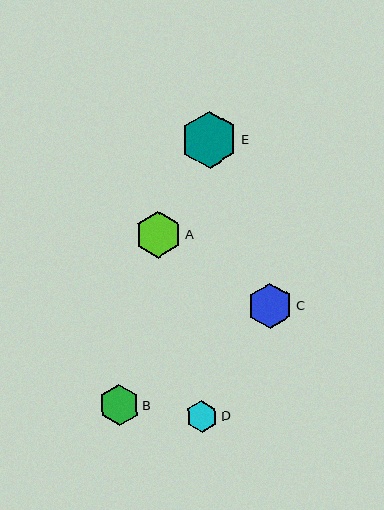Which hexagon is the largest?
Hexagon E is the largest with a size of approximately 57 pixels.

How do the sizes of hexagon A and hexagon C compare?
Hexagon A and hexagon C are approximately the same size.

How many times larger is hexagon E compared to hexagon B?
Hexagon E is approximately 1.4 times the size of hexagon B.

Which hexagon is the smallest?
Hexagon D is the smallest with a size of approximately 31 pixels.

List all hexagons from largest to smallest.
From largest to smallest: E, A, C, B, D.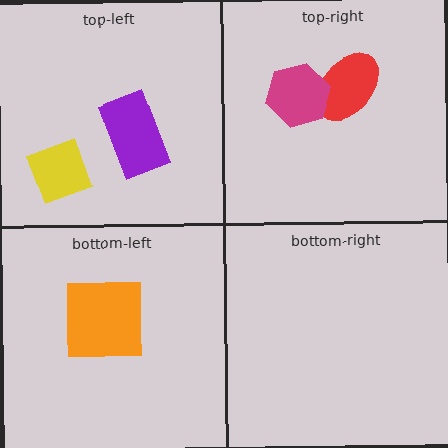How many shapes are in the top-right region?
2.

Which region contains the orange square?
The bottom-left region.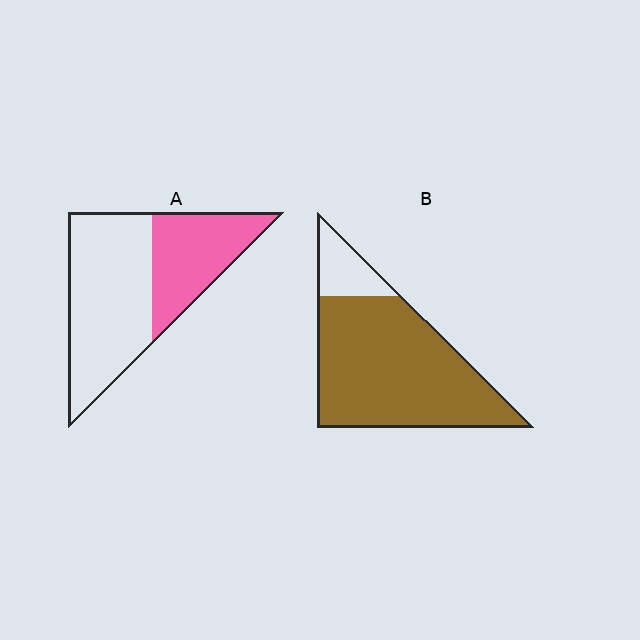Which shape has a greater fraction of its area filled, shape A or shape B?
Shape B.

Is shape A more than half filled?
No.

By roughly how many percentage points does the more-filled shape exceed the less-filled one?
By roughly 45 percentage points (B over A).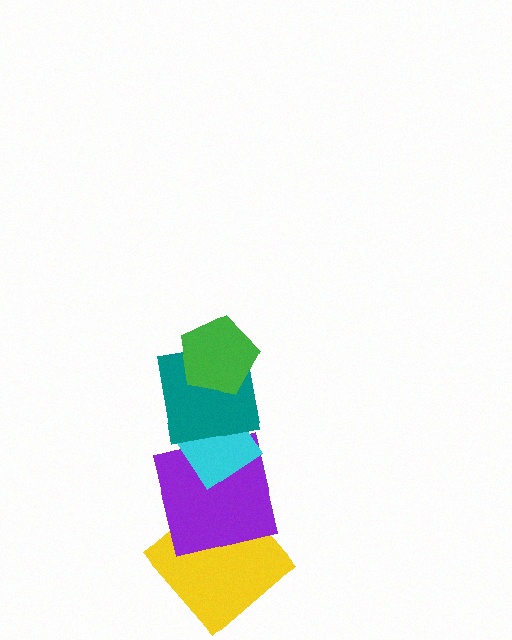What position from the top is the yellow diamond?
The yellow diamond is 5th from the top.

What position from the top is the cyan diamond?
The cyan diamond is 3rd from the top.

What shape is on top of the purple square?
The cyan diamond is on top of the purple square.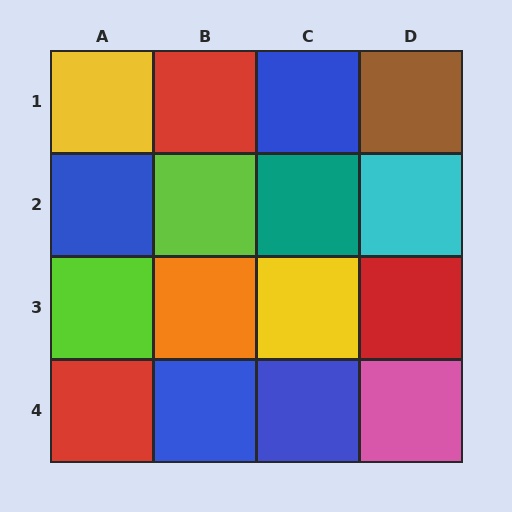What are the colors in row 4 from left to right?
Red, blue, blue, pink.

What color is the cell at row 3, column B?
Orange.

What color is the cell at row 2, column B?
Lime.